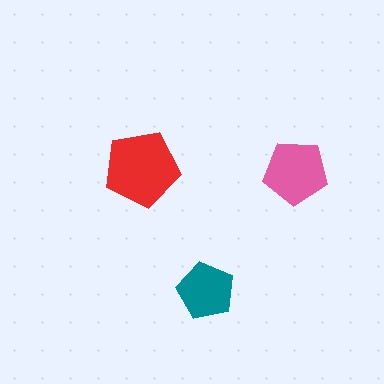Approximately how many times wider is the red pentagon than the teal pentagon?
About 1.5 times wider.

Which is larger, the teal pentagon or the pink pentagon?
The pink one.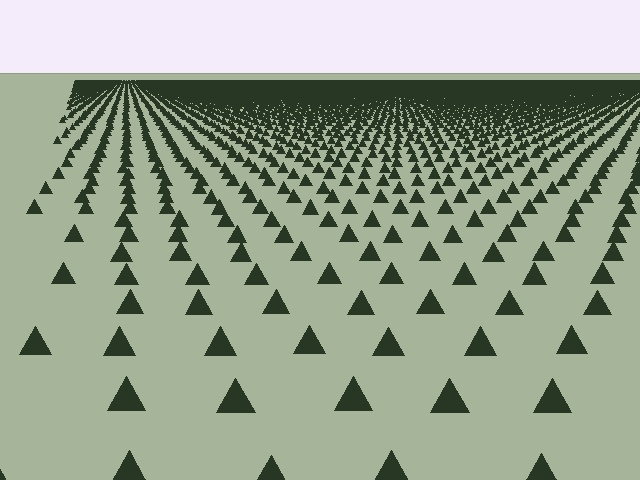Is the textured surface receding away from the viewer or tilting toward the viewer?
The surface is receding away from the viewer. Texture elements get smaller and denser toward the top.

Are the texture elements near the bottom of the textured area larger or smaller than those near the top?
Larger. Near the bottom, elements are closer to the viewer and appear at a bigger on-screen size.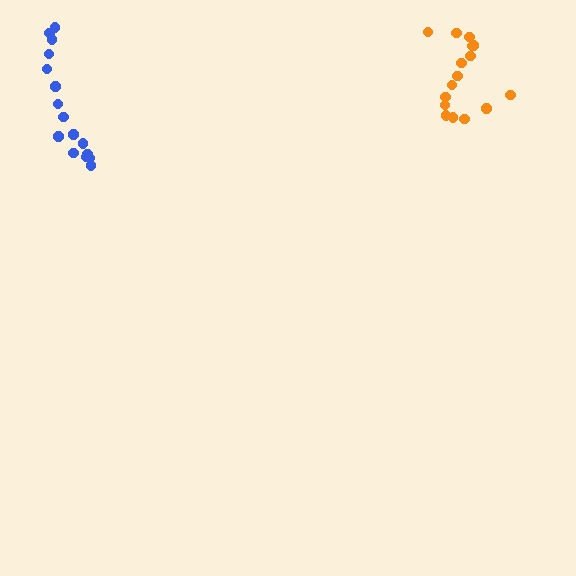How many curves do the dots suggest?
There are 2 distinct paths.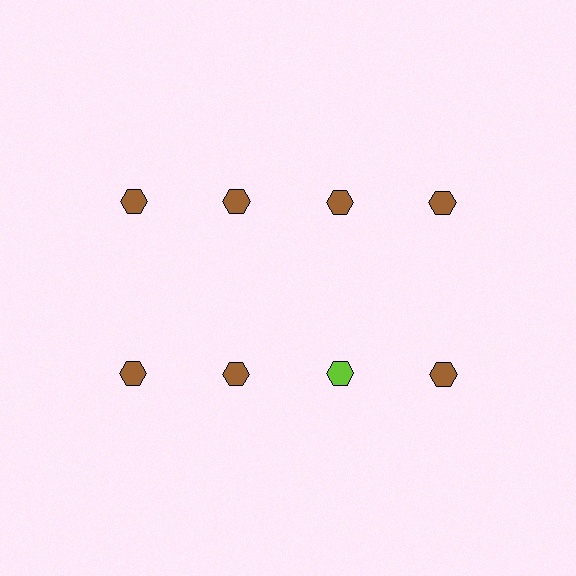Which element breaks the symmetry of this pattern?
The lime hexagon in the second row, center column breaks the symmetry. All other shapes are brown hexagons.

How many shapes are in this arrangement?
There are 8 shapes arranged in a grid pattern.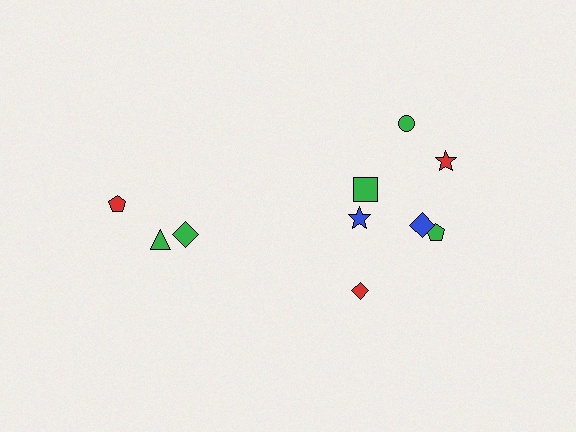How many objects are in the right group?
There are 7 objects.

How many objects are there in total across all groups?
There are 10 objects.